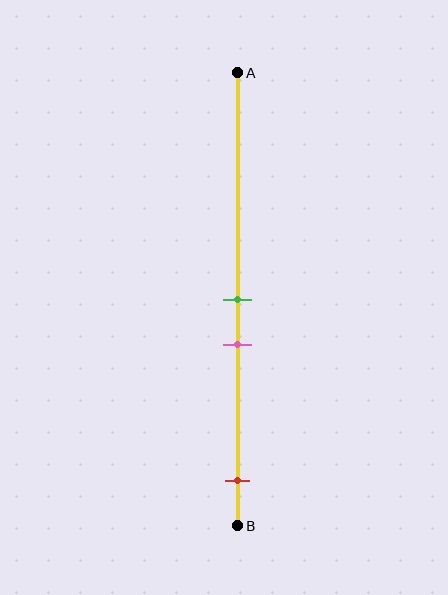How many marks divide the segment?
There are 3 marks dividing the segment.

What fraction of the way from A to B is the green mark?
The green mark is approximately 50% (0.5) of the way from A to B.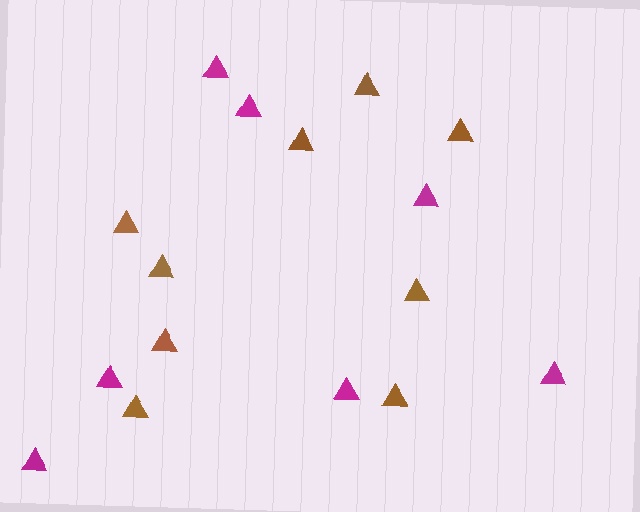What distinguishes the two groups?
There are 2 groups: one group of brown triangles (9) and one group of magenta triangles (7).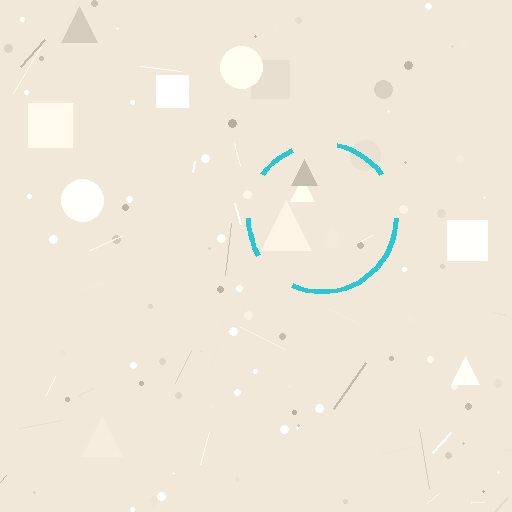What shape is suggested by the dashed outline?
The dashed outline suggests a circle.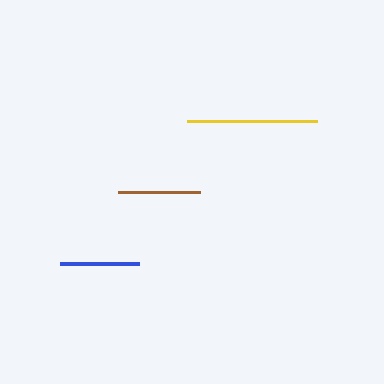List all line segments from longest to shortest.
From longest to shortest: yellow, brown, blue.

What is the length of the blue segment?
The blue segment is approximately 79 pixels long.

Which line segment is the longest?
The yellow line is the longest at approximately 130 pixels.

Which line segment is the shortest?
The blue line is the shortest at approximately 79 pixels.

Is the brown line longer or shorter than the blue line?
The brown line is longer than the blue line.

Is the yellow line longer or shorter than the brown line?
The yellow line is longer than the brown line.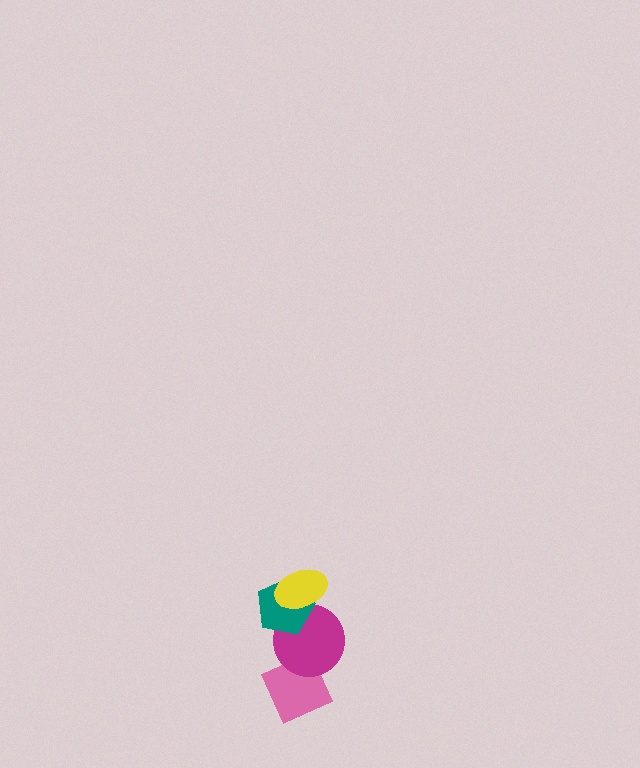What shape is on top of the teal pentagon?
The yellow ellipse is on top of the teal pentagon.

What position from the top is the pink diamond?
The pink diamond is 4th from the top.